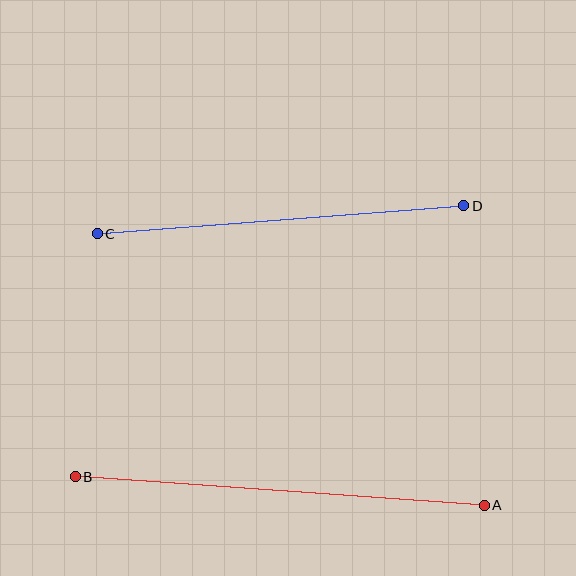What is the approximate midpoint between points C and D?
The midpoint is at approximately (281, 220) pixels.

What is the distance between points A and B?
The distance is approximately 410 pixels.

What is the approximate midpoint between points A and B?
The midpoint is at approximately (280, 491) pixels.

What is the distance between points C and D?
The distance is approximately 368 pixels.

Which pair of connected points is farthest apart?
Points A and B are farthest apart.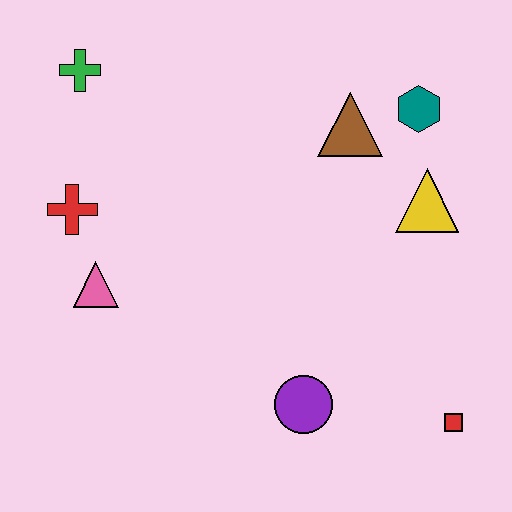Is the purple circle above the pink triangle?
No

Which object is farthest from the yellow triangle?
The green cross is farthest from the yellow triangle.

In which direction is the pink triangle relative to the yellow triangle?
The pink triangle is to the left of the yellow triangle.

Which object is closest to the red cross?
The pink triangle is closest to the red cross.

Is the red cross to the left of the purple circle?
Yes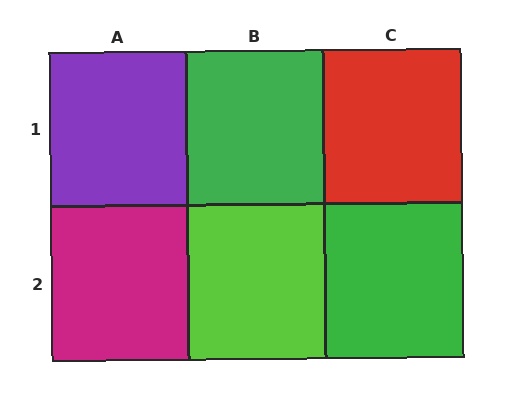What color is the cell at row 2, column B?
Lime.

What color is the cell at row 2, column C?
Green.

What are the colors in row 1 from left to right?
Purple, green, red.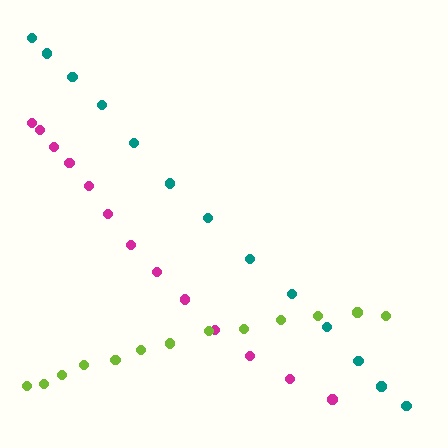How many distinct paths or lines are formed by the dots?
There are 3 distinct paths.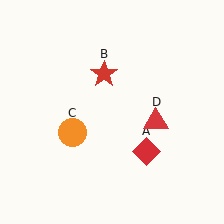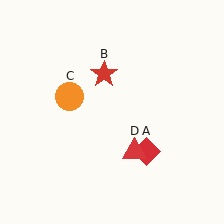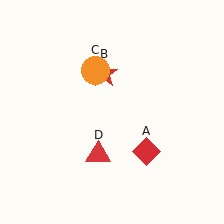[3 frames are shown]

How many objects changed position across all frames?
2 objects changed position: orange circle (object C), red triangle (object D).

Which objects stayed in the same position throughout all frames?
Red diamond (object A) and red star (object B) remained stationary.